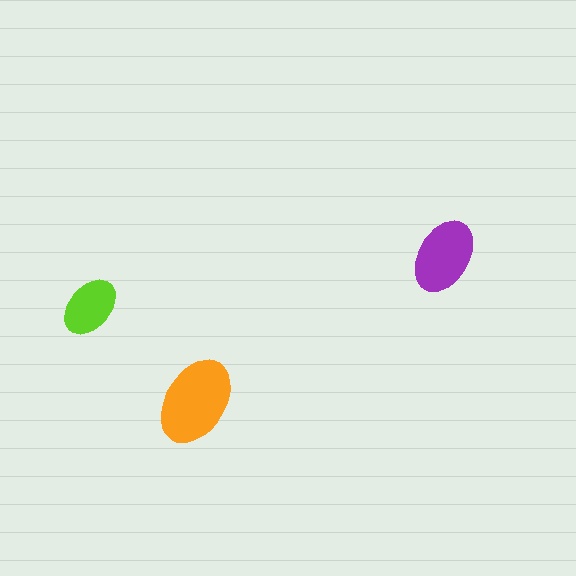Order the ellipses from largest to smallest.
the orange one, the purple one, the lime one.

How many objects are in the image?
There are 3 objects in the image.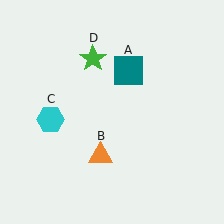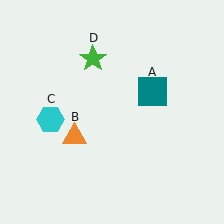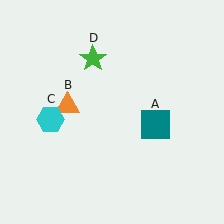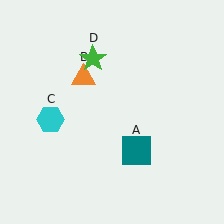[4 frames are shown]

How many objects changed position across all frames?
2 objects changed position: teal square (object A), orange triangle (object B).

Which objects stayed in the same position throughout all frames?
Cyan hexagon (object C) and green star (object D) remained stationary.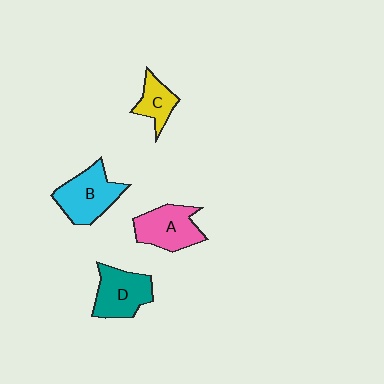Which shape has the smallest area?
Shape C (yellow).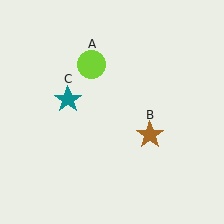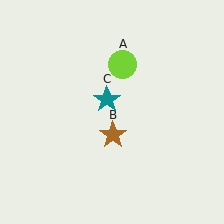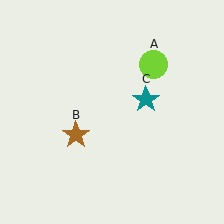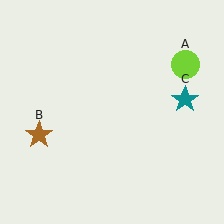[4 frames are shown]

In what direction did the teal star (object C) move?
The teal star (object C) moved right.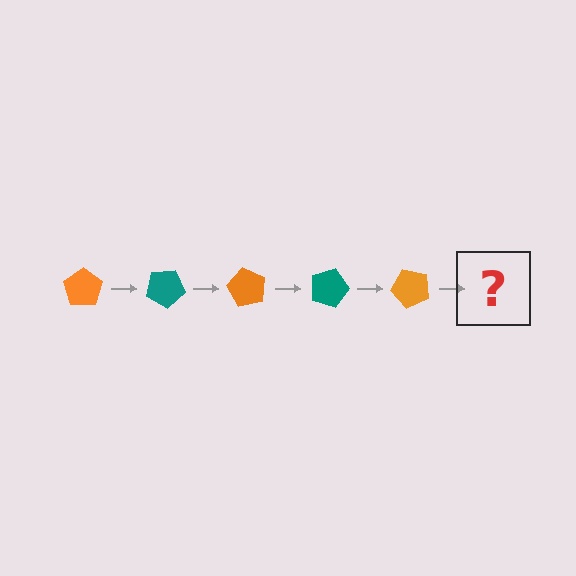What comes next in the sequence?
The next element should be a teal pentagon, rotated 150 degrees from the start.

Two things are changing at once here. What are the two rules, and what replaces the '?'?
The two rules are that it rotates 30 degrees each step and the color cycles through orange and teal. The '?' should be a teal pentagon, rotated 150 degrees from the start.